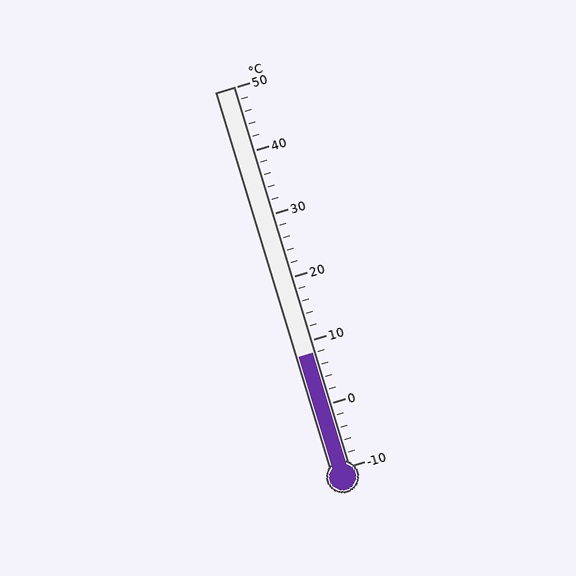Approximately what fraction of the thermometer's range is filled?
The thermometer is filled to approximately 30% of its range.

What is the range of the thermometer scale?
The thermometer scale ranges from -10°C to 50°C.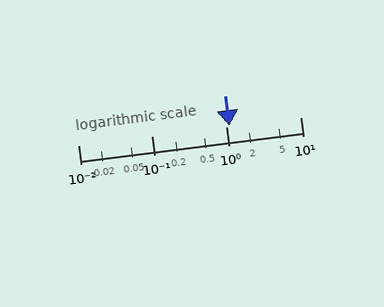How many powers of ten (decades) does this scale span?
The scale spans 3 decades, from 0.01 to 10.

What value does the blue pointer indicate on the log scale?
The pointer indicates approximately 1.1.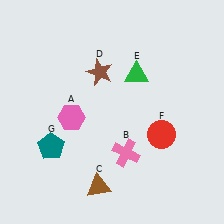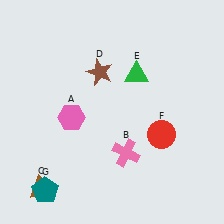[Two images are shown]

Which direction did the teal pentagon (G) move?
The teal pentagon (G) moved down.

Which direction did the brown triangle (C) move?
The brown triangle (C) moved left.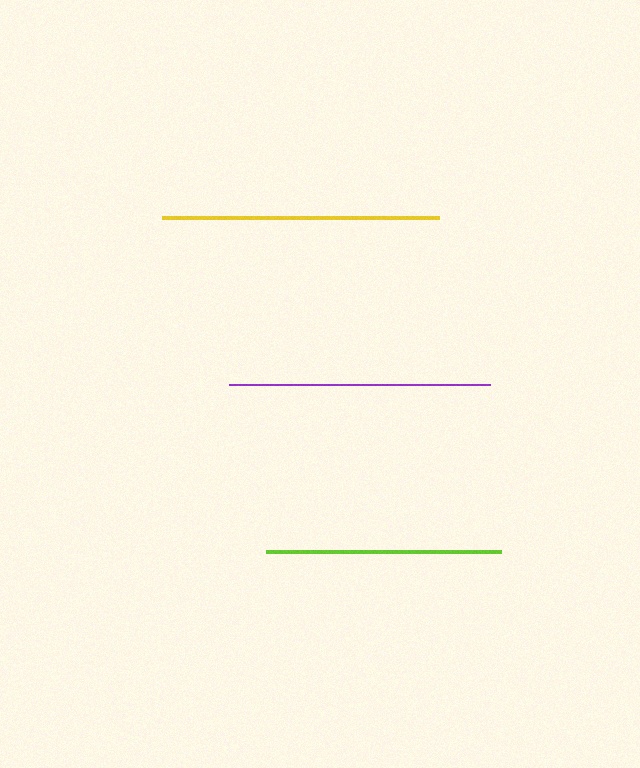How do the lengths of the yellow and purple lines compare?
The yellow and purple lines are approximately the same length.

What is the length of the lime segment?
The lime segment is approximately 235 pixels long.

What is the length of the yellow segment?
The yellow segment is approximately 277 pixels long.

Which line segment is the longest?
The yellow line is the longest at approximately 277 pixels.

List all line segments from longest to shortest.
From longest to shortest: yellow, purple, lime.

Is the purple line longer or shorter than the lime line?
The purple line is longer than the lime line.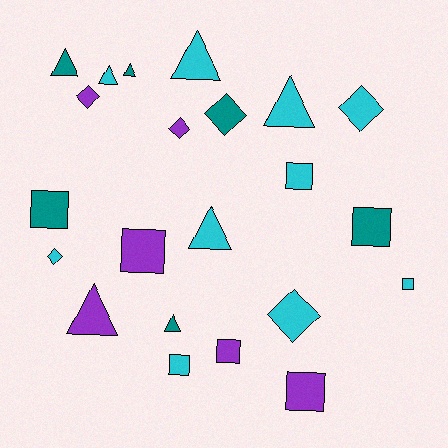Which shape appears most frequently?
Square, with 8 objects.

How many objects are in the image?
There are 22 objects.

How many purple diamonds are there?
There are 2 purple diamonds.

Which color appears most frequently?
Cyan, with 10 objects.